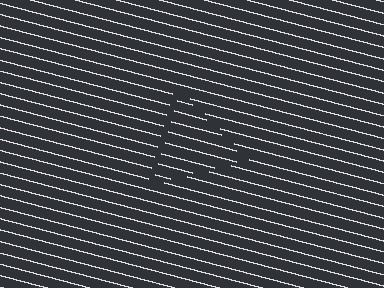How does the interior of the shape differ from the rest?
The interior of the shape contains the same grating, shifted by half a period — the contour is defined by the phase discontinuity where line-ends from the inner and outer gratings abut.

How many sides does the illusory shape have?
3 sides — the line-ends trace a triangle.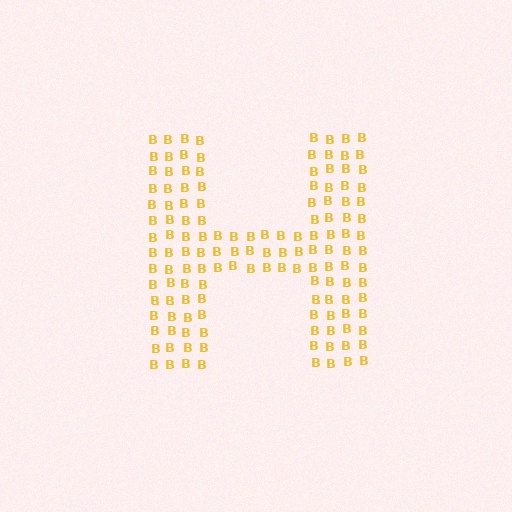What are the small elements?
The small elements are letter B's.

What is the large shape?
The large shape is the letter H.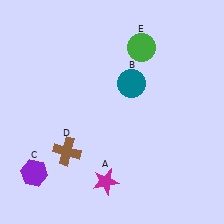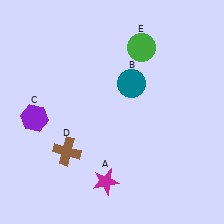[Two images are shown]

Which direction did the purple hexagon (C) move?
The purple hexagon (C) moved up.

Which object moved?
The purple hexagon (C) moved up.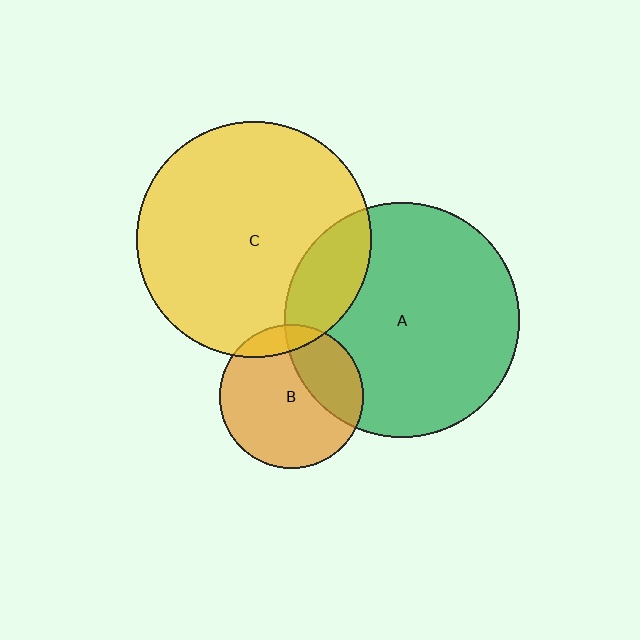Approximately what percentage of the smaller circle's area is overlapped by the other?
Approximately 30%.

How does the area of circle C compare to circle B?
Approximately 2.7 times.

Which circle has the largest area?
Circle C (yellow).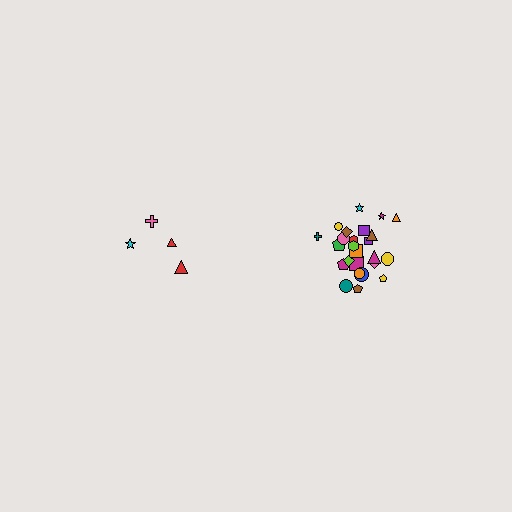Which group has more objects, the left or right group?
The right group.